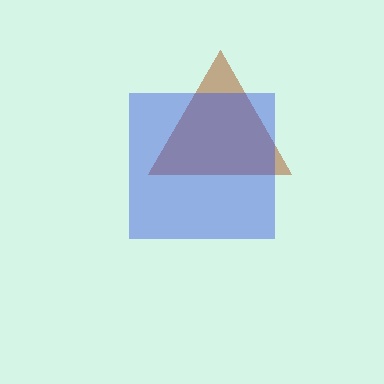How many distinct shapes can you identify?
There are 2 distinct shapes: a brown triangle, a blue square.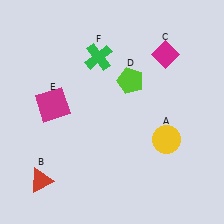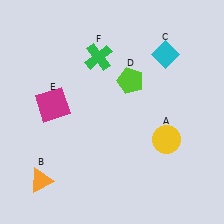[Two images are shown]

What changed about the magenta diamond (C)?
In Image 1, C is magenta. In Image 2, it changed to cyan.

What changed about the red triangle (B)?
In Image 1, B is red. In Image 2, it changed to orange.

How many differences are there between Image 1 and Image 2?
There are 2 differences between the two images.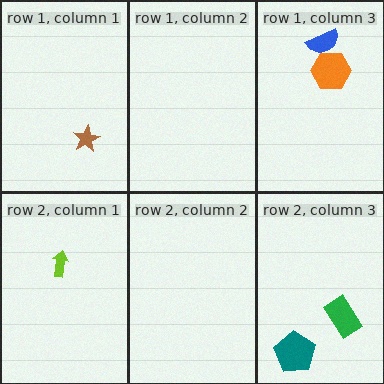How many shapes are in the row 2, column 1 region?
1.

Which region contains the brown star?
The row 1, column 1 region.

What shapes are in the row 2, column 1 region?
The lime arrow.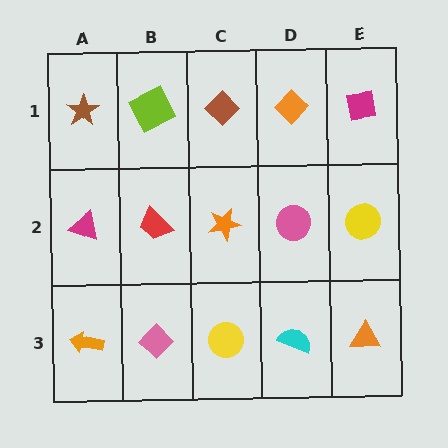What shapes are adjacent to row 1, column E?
A yellow circle (row 2, column E), an orange diamond (row 1, column D).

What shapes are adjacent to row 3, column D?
A pink circle (row 2, column D), a yellow circle (row 3, column C), an orange triangle (row 3, column E).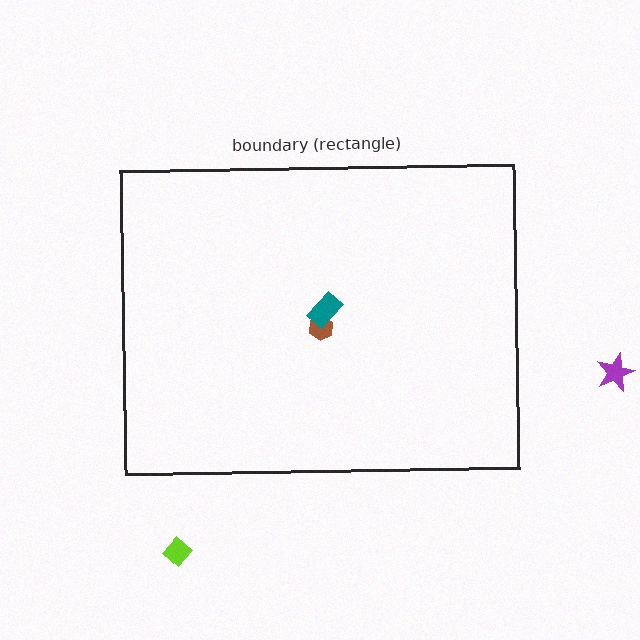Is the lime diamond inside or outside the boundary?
Outside.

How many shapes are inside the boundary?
2 inside, 2 outside.